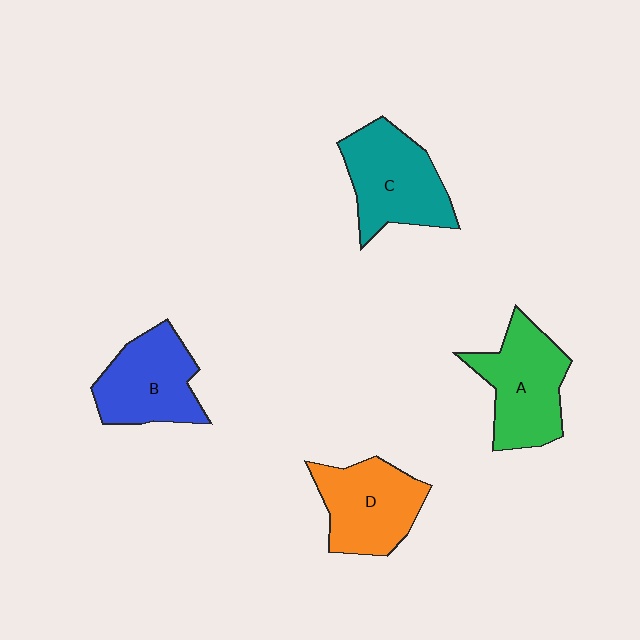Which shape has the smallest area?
Shape B (blue).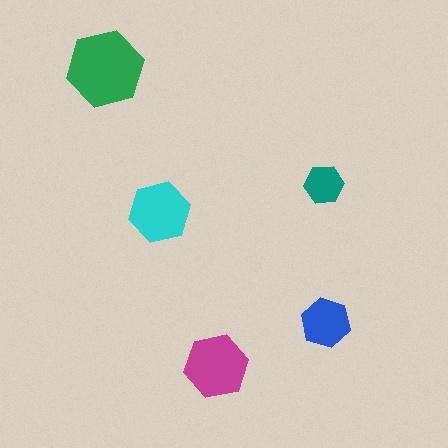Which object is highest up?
The green hexagon is topmost.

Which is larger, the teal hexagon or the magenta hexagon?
The magenta one.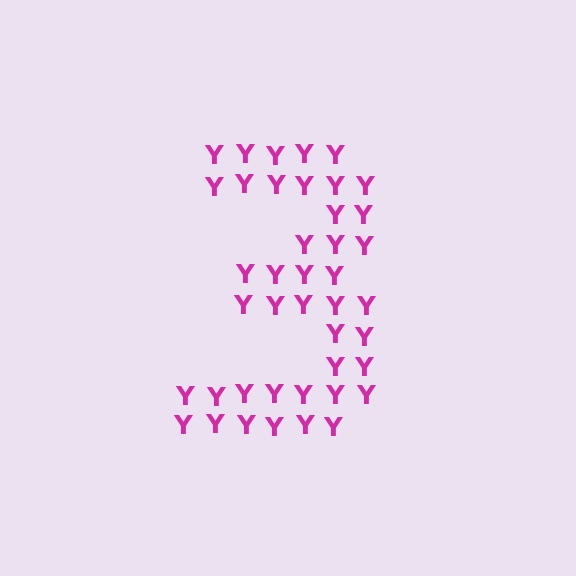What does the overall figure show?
The overall figure shows the digit 3.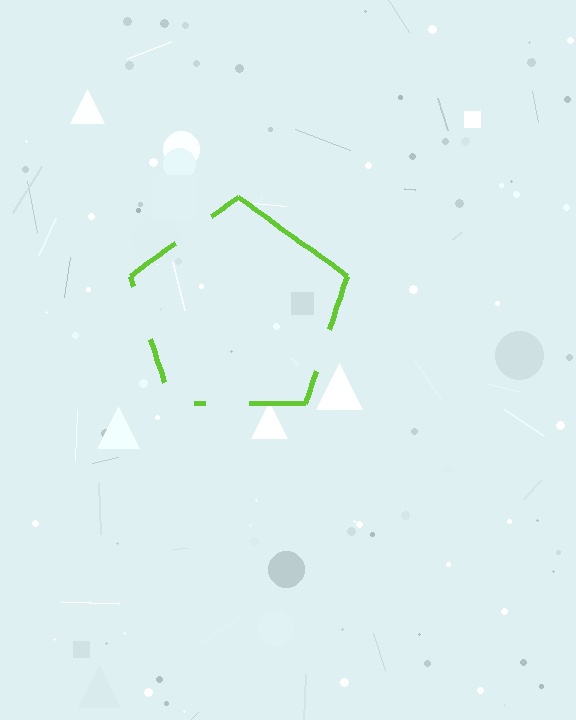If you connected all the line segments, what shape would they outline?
They would outline a pentagon.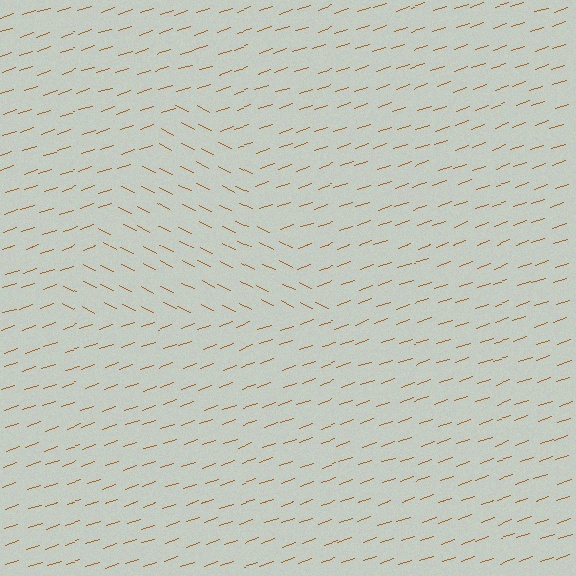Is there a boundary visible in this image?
Yes, there is a texture boundary formed by a change in line orientation.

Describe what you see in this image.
The image is filled with small brown line segments. A triangle region in the image has lines oriented differently from the surrounding lines, creating a visible texture boundary.